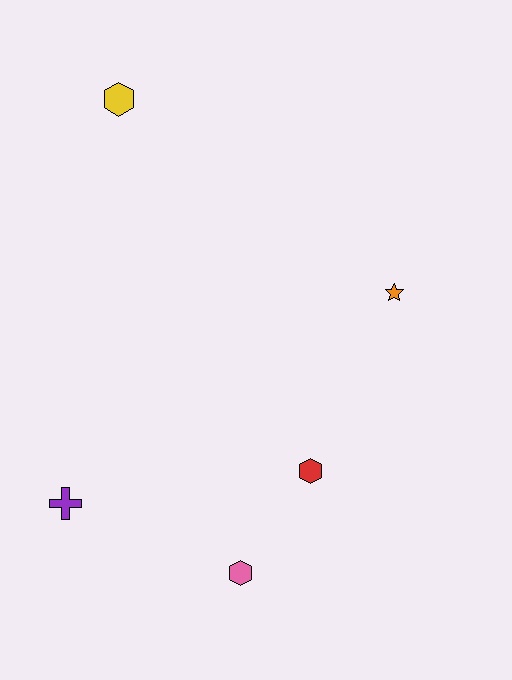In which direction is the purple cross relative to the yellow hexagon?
The purple cross is below the yellow hexagon.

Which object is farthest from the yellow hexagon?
The pink hexagon is farthest from the yellow hexagon.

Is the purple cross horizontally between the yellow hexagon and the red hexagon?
No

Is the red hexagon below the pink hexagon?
No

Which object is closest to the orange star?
The red hexagon is closest to the orange star.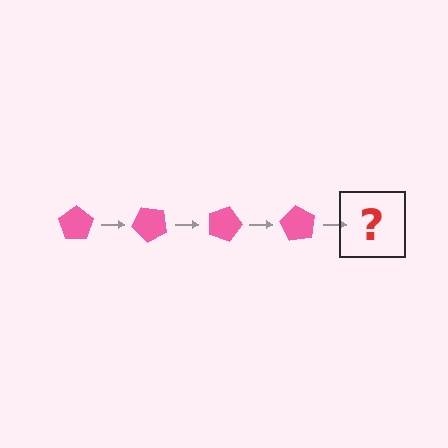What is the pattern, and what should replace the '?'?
The pattern is that the pentagon rotates 45 degrees each step. The '?' should be a pink pentagon rotated 180 degrees.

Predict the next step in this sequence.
The next step is a pink pentagon rotated 180 degrees.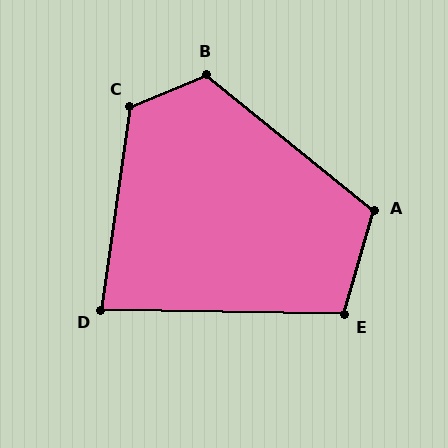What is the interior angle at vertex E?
Approximately 105 degrees (obtuse).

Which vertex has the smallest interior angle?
D, at approximately 83 degrees.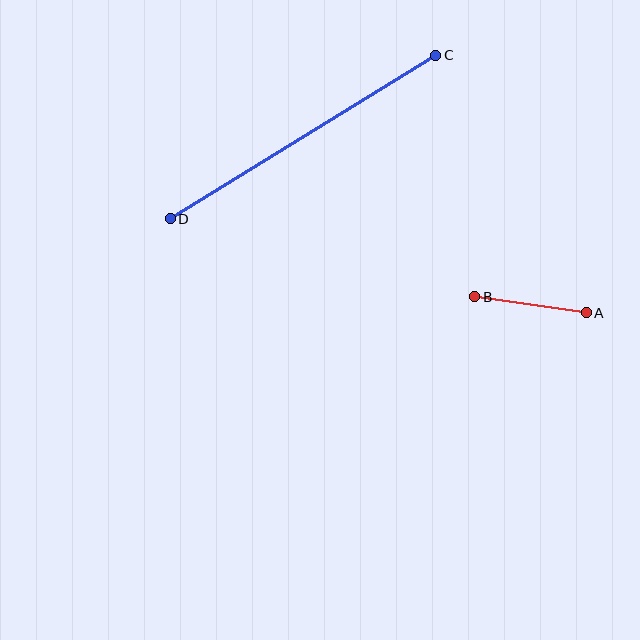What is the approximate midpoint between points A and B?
The midpoint is at approximately (530, 305) pixels.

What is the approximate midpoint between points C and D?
The midpoint is at approximately (303, 137) pixels.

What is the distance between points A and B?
The distance is approximately 113 pixels.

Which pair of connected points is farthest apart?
Points C and D are farthest apart.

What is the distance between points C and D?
The distance is approximately 312 pixels.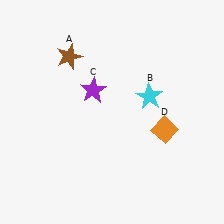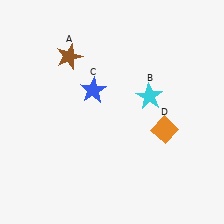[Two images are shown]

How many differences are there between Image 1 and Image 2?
There is 1 difference between the two images.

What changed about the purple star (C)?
In Image 1, C is purple. In Image 2, it changed to blue.